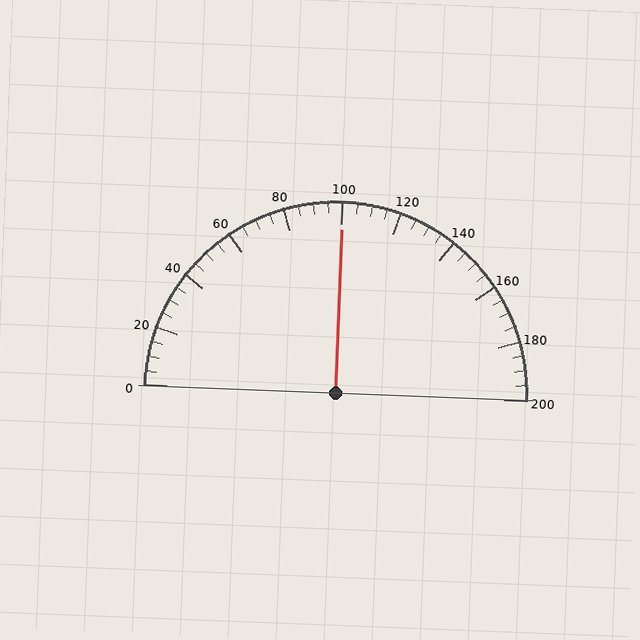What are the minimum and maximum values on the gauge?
The gauge ranges from 0 to 200.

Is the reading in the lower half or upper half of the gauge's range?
The reading is in the upper half of the range (0 to 200).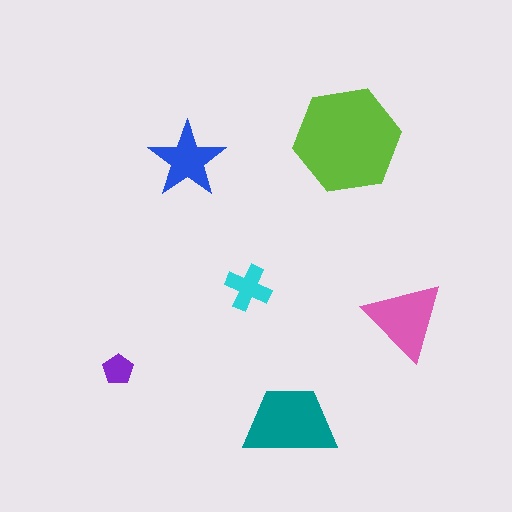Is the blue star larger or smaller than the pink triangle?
Smaller.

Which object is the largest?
The lime hexagon.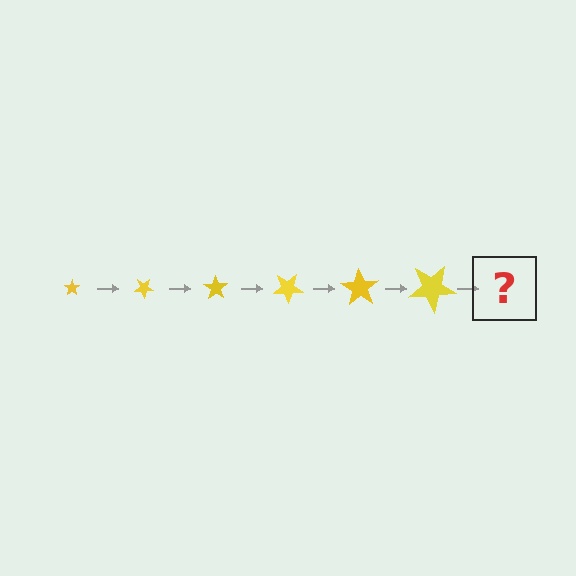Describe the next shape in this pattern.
It should be a star, larger than the previous one and rotated 210 degrees from the start.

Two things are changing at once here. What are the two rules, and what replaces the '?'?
The two rules are that the star grows larger each step and it rotates 35 degrees each step. The '?' should be a star, larger than the previous one and rotated 210 degrees from the start.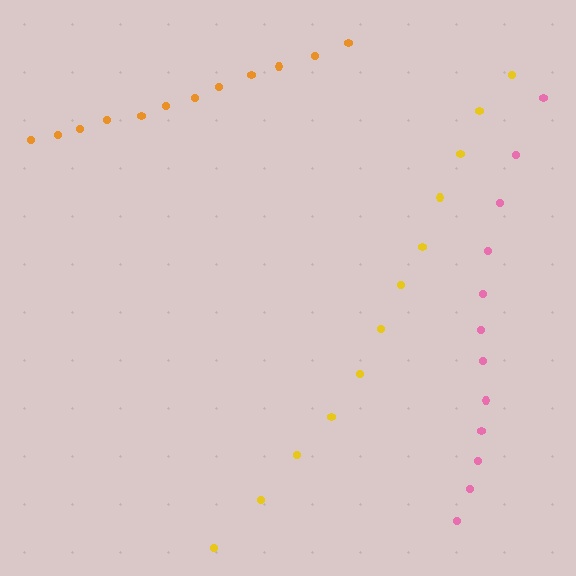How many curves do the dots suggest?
There are 3 distinct paths.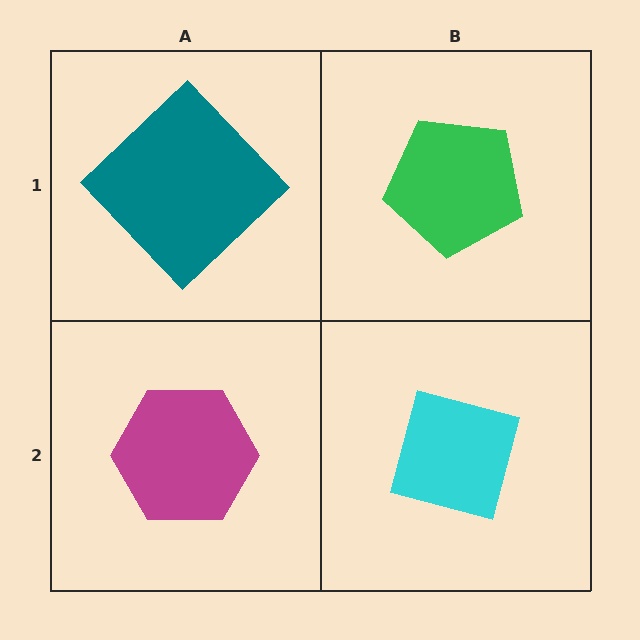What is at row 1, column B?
A green pentagon.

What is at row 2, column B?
A cyan square.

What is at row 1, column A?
A teal diamond.